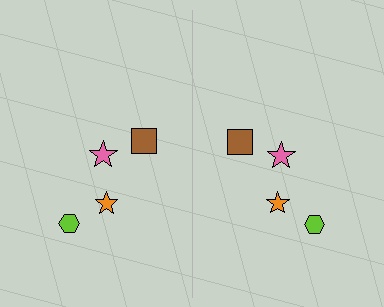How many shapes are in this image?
There are 8 shapes in this image.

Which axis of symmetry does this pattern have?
The pattern has a vertical axis of symmetry running through the center of the image.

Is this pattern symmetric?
Yes, this pattern has bilateral (reflection) symmetry.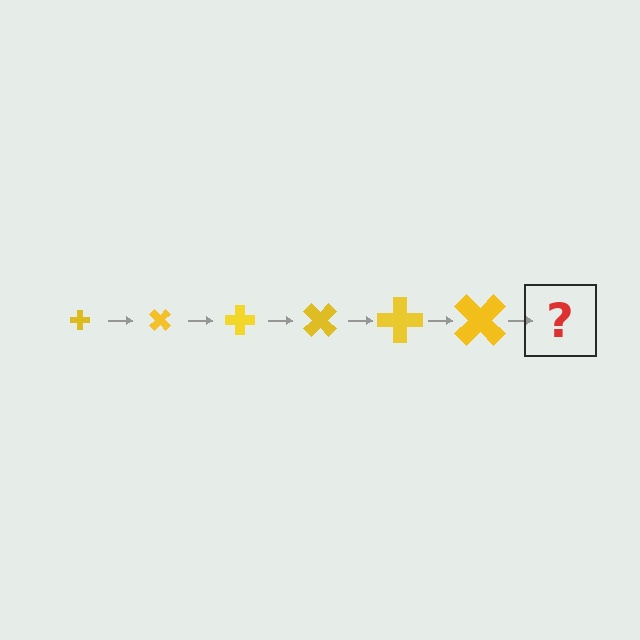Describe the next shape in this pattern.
It should be a cross, larger than the previous one and rotated 270 degrees from the start.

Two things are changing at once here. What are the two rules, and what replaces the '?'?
The two rules are that the cross grows larger each step and it rotates 45 degrees each step. The '?' should be a cross, larger than the previous one and rotated 270 degrees from the start.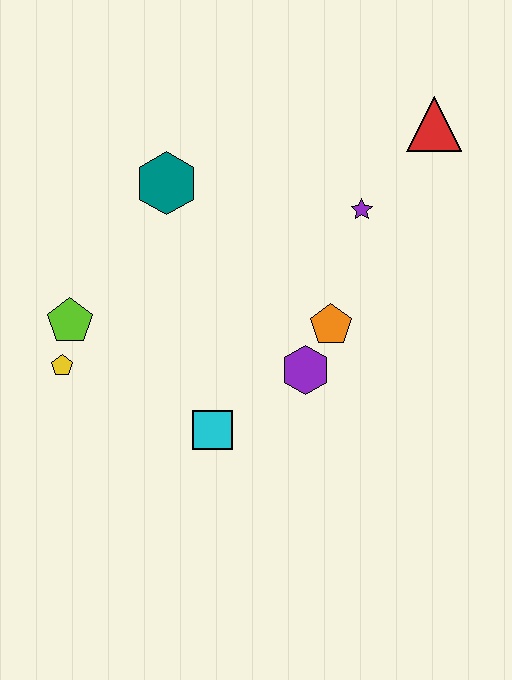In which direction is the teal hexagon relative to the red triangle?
The teal hexagon is to the left of the red triangle.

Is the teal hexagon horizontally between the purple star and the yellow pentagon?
Yes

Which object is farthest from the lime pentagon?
The red triangle is farthest from the lime pentagon.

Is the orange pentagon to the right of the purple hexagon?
Yes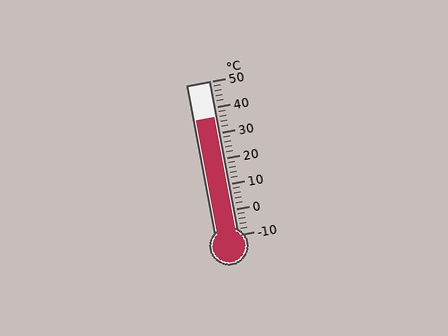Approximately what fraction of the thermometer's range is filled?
The thermometer is filled to approximately 75% of its range.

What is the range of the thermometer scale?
The thermometer scale ranges from -10°C to 50°C.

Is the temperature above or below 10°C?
The temperature is above 10°C.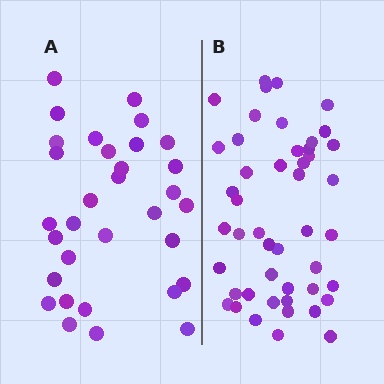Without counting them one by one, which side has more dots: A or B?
Region B (the right region) has more dots.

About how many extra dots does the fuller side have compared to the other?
Region B has approximately 15 more dots than region A.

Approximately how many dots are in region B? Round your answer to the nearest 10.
About 50 dots. (The exact count is 47, which rounds to 50.)